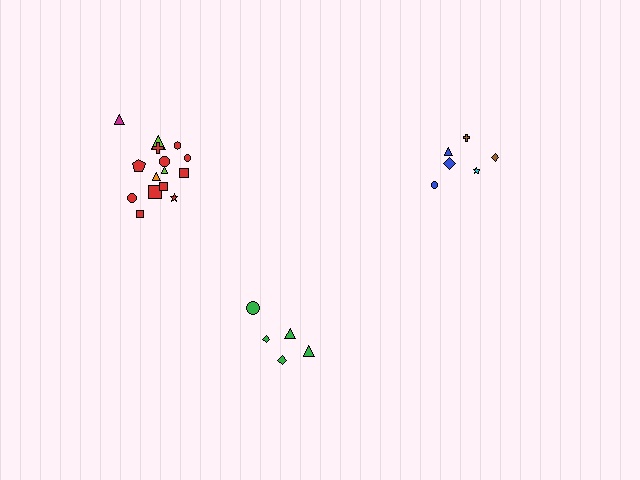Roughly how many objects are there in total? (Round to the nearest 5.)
Roughly 25 objects in total.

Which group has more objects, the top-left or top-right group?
The top-left group.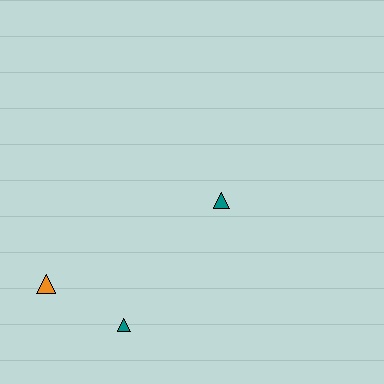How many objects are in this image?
There are 3 objects.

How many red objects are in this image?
There are no red objects.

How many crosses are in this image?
There are no crosses.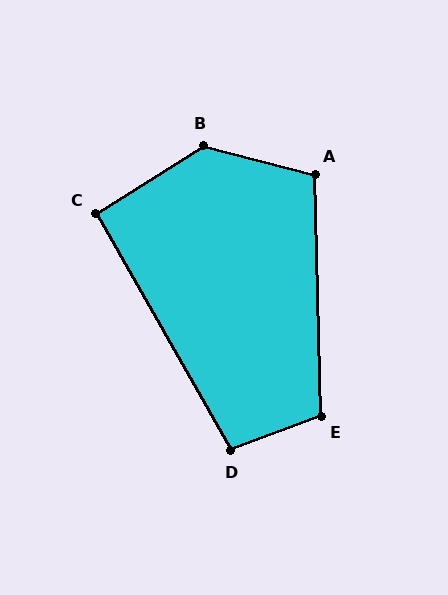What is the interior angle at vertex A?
Approximately 106 degrees (obtuse).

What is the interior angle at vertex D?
Approximately 99 degrees (obtuse).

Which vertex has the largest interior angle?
B, at approximately 133 degrees.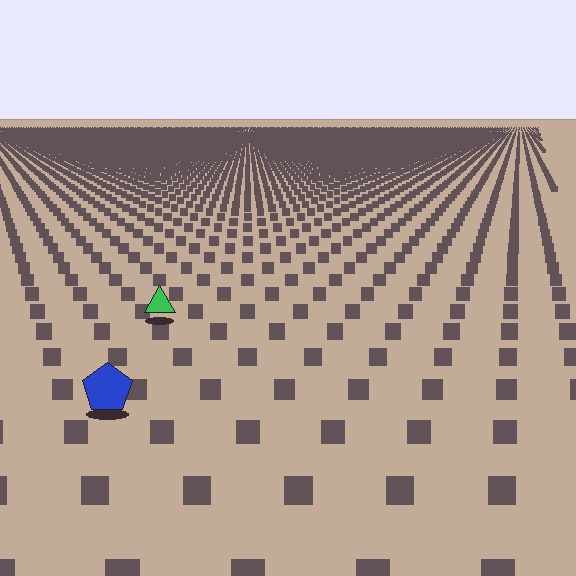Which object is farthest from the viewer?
The green triangle is farthest from the viewer. It appears smaller and the ground texture around it is denser.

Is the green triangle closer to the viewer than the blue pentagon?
No. The blue pentagon is closer — you can tell from the texture gradient: the ground texture is coarser near it.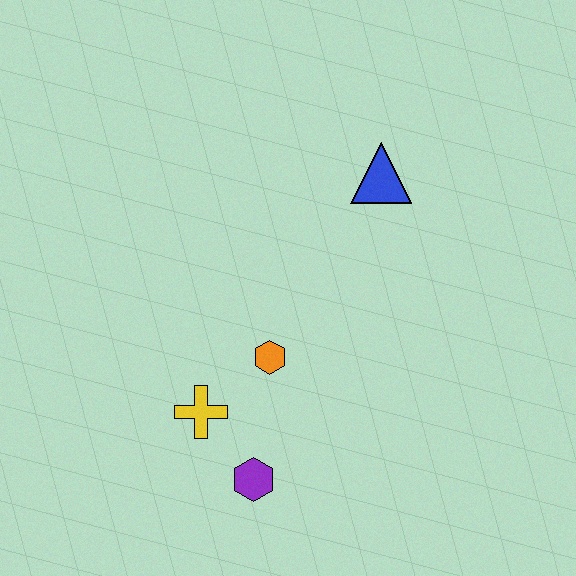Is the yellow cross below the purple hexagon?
No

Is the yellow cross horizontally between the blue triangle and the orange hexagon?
No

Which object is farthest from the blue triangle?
The purple hexagon is farthest from the blue triangle.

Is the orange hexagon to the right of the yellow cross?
Yes